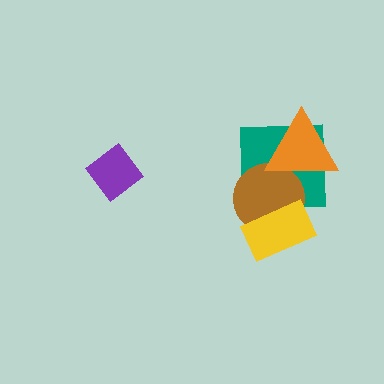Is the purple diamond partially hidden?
No, no other shape covers it.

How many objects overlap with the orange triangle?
2 objects overlap with the orange triangle.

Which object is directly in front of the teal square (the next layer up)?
The brown circle is directly in front of the teal square.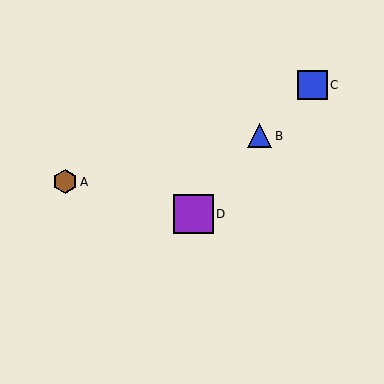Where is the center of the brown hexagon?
The center of the brown hexagon is at (65, 182).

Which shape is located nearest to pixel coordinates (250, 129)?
The blue triangle (labeled B) at (260, 136) is nearest to that location.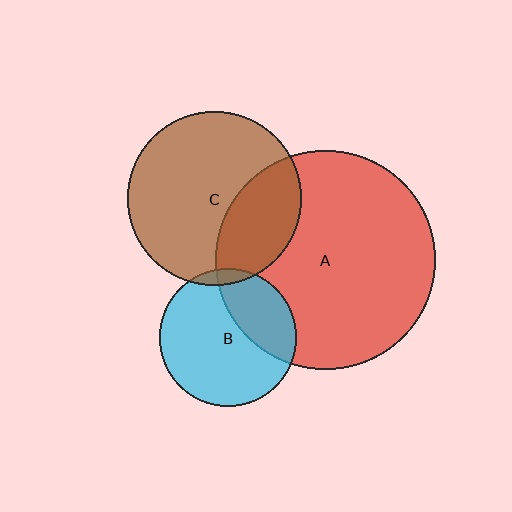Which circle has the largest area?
Circle A (red).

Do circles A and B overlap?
Yes.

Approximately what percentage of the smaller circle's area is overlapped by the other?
Approximately 30%.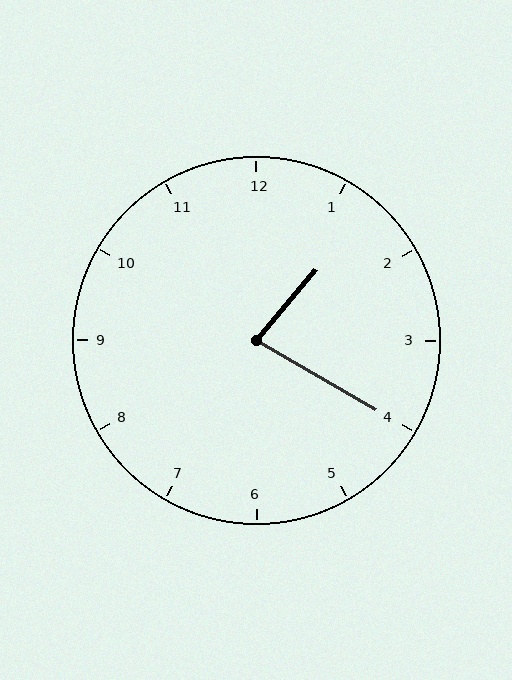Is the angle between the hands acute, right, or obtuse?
It is acute.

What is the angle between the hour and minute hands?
Approximately 80 degrees.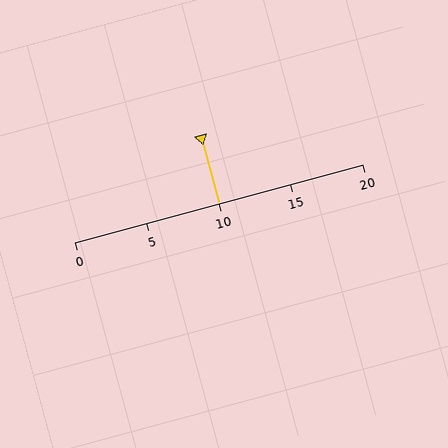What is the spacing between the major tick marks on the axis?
The major ticks are spaced 5 apart.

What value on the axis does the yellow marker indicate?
The marker indicates approximately 10.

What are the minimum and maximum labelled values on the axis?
The axis runs from 0 to 20.